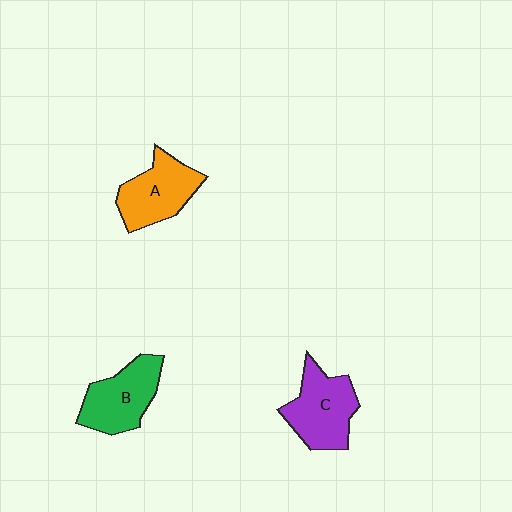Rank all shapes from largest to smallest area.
From largest to smallest: C (purple), B (green), A (orange).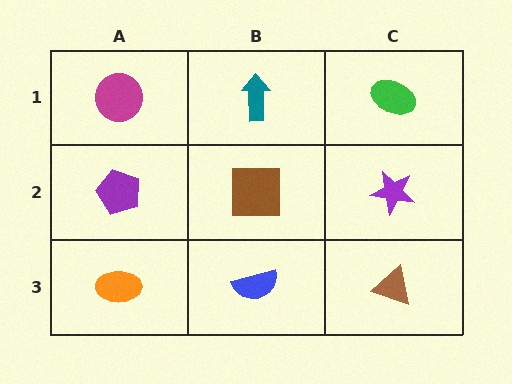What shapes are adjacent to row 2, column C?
A green ellipse (row 1, column C), a brown triangle (row 3, column C), a brown square (row 2, column B).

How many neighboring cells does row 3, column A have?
2.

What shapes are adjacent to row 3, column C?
A purple star (row 2, column C), a blue semicircle (row 3, column B).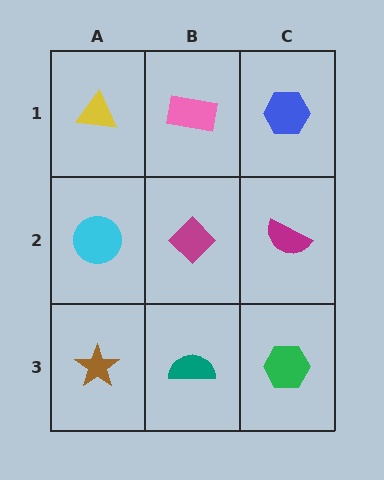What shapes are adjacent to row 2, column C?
A blue hexagon (row 1, column C), a green hexagon (row 3, column C), a magenta diamond (row 2, column B).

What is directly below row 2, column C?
A green hexagon.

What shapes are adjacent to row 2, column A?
A yellow triangle (row 1, column A), a brown star (row 3, column A), a magenta diamond (row 2, column B).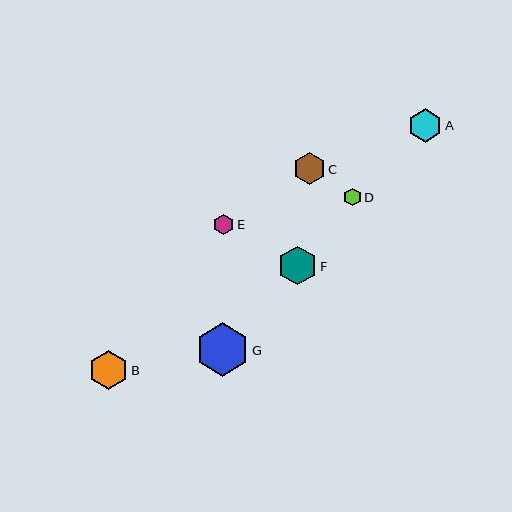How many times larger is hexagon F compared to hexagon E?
Hexagon F is approximately 1.9 times the size of hexagon E.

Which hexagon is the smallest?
Hexagon D is the smallest with a size of approximately 18 pixels.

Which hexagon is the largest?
Hexagon G is the largest with a size of approximately 53 pixels.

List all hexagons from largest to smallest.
From largest to smallest: G, B, F, A, C, E, D.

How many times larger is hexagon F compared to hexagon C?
Hexagon F is approximately 1.2 times the size of hexagon C.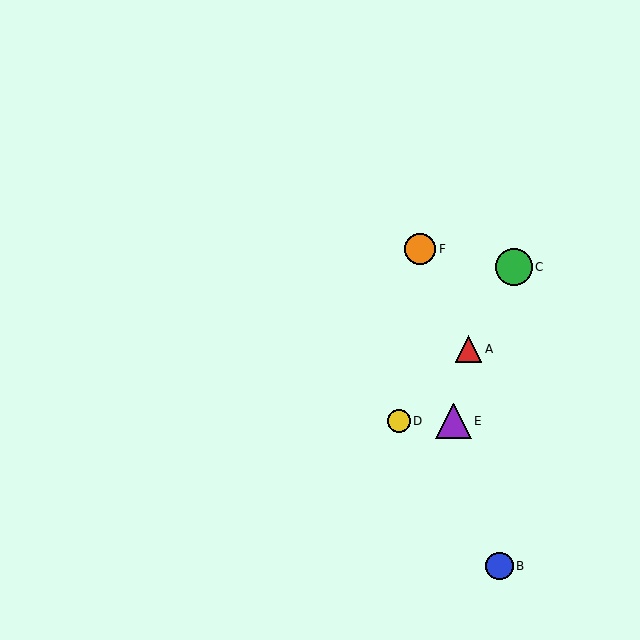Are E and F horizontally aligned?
No, E is at y≈421 and F is at y≈249.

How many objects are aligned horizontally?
2 objects (D, E) are aligned horizontally.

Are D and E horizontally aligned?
Yes, both are at y≈421.